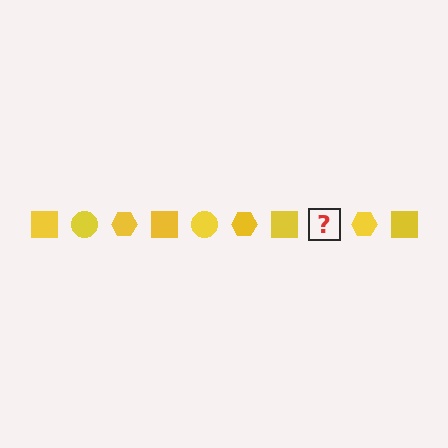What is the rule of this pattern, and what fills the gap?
The rule is that the pattern cycles through square, circle, hexagon shapes in yellow. The gap should be filled with a yellow circle.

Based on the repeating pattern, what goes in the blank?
The blank should be a yellow circle.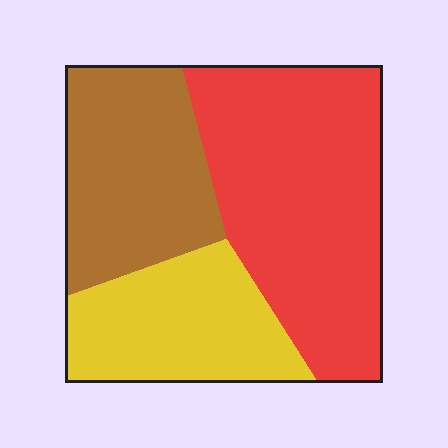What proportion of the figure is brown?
Brown covers around 30% of the figure.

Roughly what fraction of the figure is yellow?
Yellow covers roughly 25% of the figure.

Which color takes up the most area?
Red, at roughly 45%.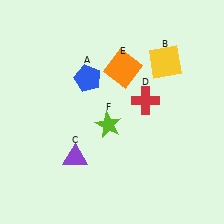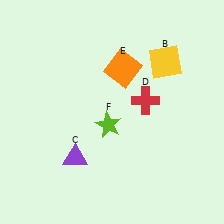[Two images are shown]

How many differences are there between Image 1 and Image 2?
There is 1 difference between the two images.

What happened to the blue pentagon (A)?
The blue pentagon (A) was removed in Image 2. It was in the top-left area of Image 1.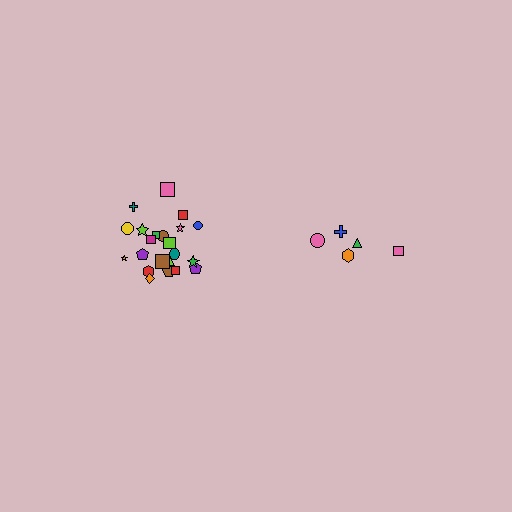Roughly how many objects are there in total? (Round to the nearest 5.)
Roughly 25 objects in total.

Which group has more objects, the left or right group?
The left group.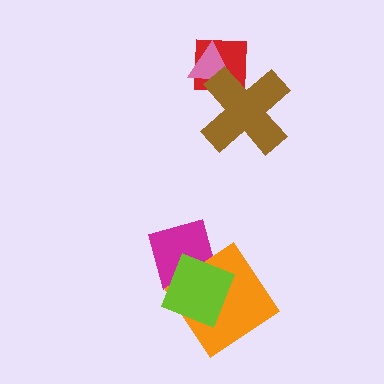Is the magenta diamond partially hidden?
Yes, it is partially covered by another shape.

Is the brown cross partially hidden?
No, no other shape covers it.